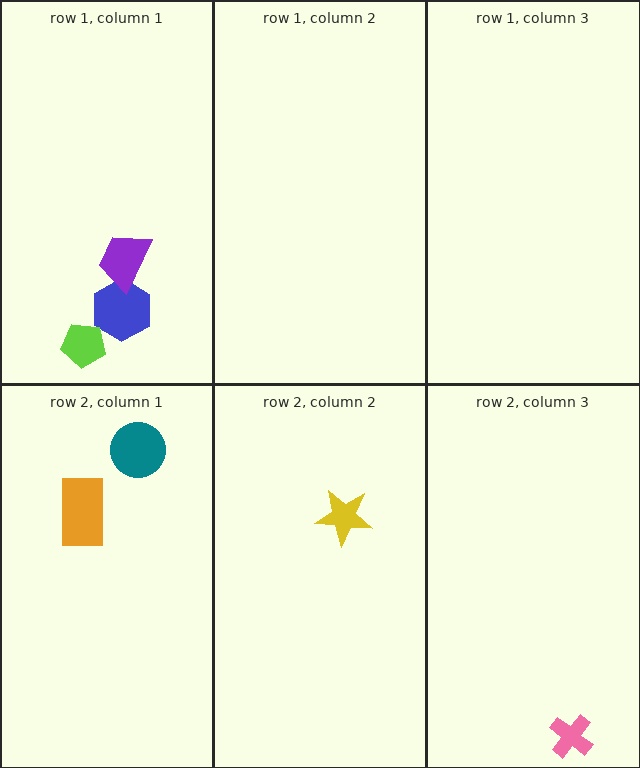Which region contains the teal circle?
The row 2, column 1 region.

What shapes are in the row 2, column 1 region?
The orange rectangle, the teal circle.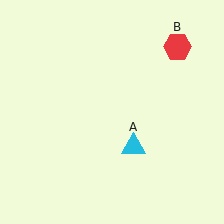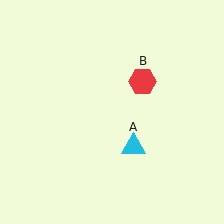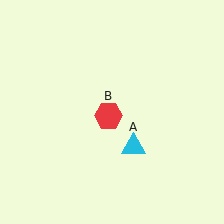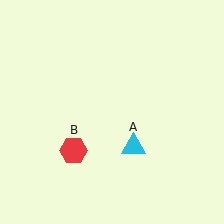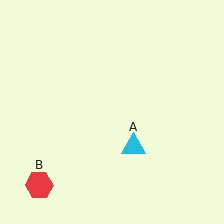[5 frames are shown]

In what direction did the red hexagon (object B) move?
The red hexagon (object B) moved down and to the left.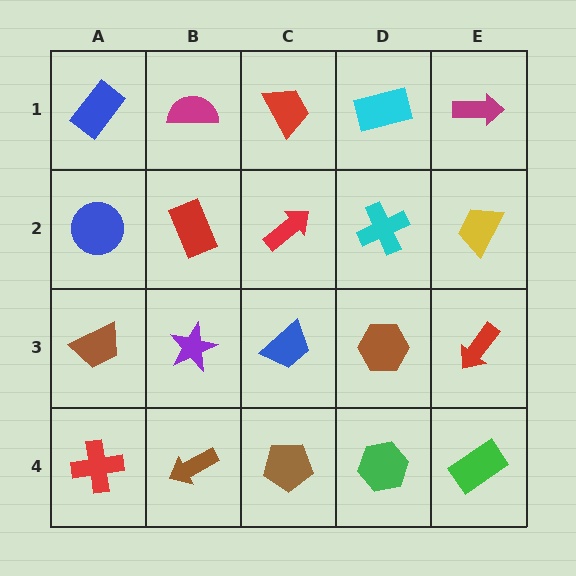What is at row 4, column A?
A red cross.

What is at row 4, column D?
A green hexagon.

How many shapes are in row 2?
5 shapes.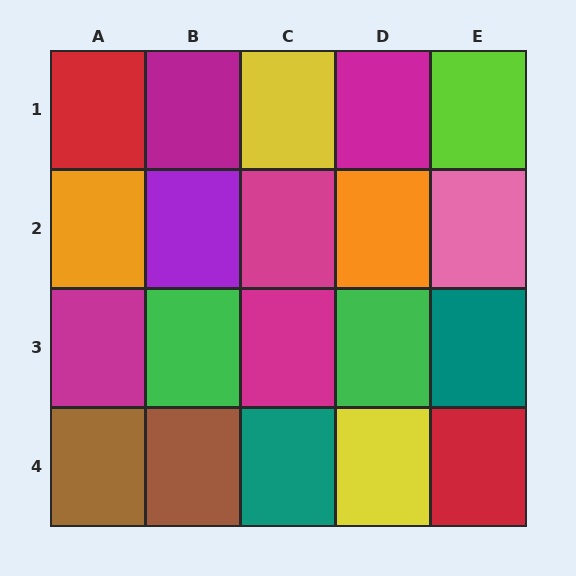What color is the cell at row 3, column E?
Teal.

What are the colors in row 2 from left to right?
Orange, purple, magenta, orange, pink.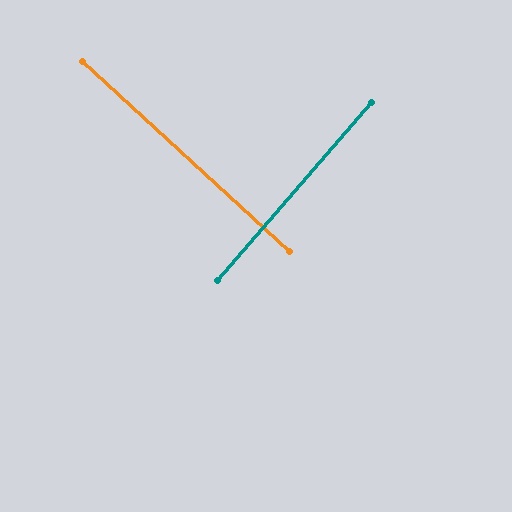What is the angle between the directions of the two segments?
Approximately 88 degrees.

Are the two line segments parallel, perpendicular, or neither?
Perpendicular — they meet at approximately 88°.